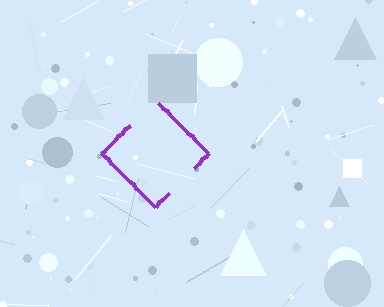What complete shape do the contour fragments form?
The contour fragments form a diamond.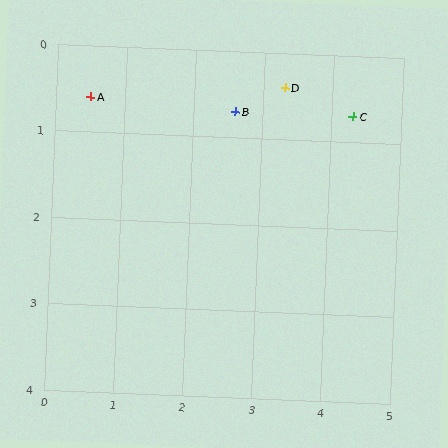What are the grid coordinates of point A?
Point A is at approximately (0.5, 0.6).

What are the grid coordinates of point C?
Point C is at approximately (4.3, 0.7).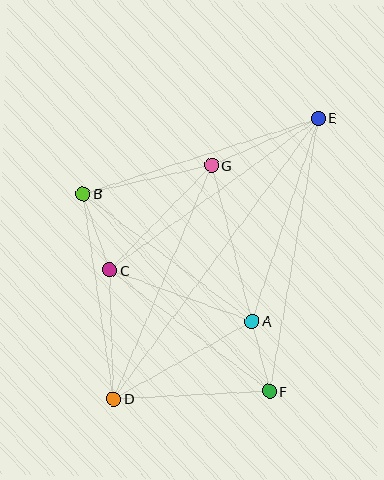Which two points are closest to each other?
Points A and F are closest to each other.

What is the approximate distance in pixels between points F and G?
The distance between F and G is approximately 233 pixels.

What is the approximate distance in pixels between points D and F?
The distance between D and F is approximately 156 pixels.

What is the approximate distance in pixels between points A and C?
The distance between A and C is approximately 151 pixels.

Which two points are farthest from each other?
Points D and E are farthest from each other.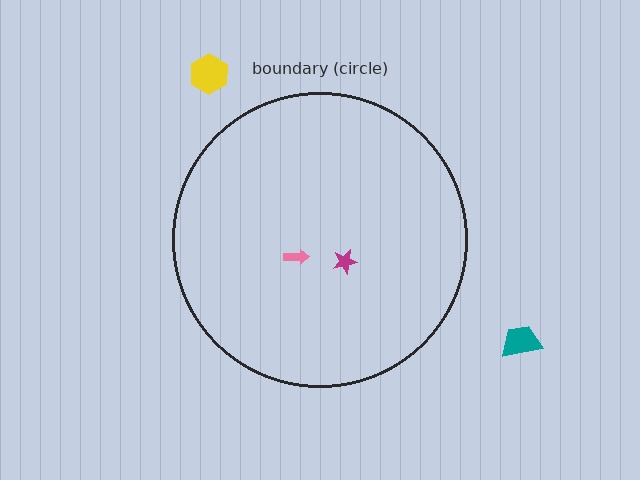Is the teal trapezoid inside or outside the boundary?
Outside.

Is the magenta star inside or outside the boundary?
Inside.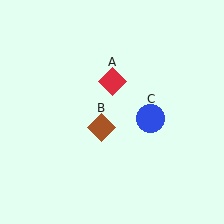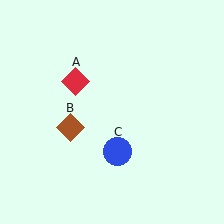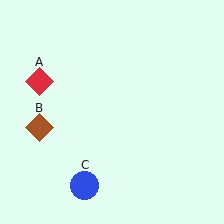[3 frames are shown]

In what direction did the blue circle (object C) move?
The blue circle (object C) moved down and to the left.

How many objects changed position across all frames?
3 objects changed position: red diamond (object A), brown diamond (object B), blue circle (object C).